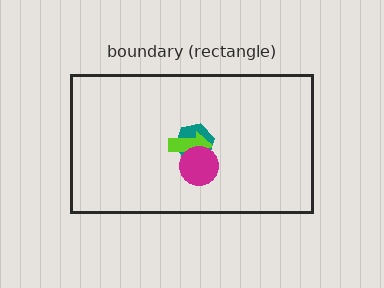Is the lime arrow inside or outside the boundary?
Inside.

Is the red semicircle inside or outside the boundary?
Inside.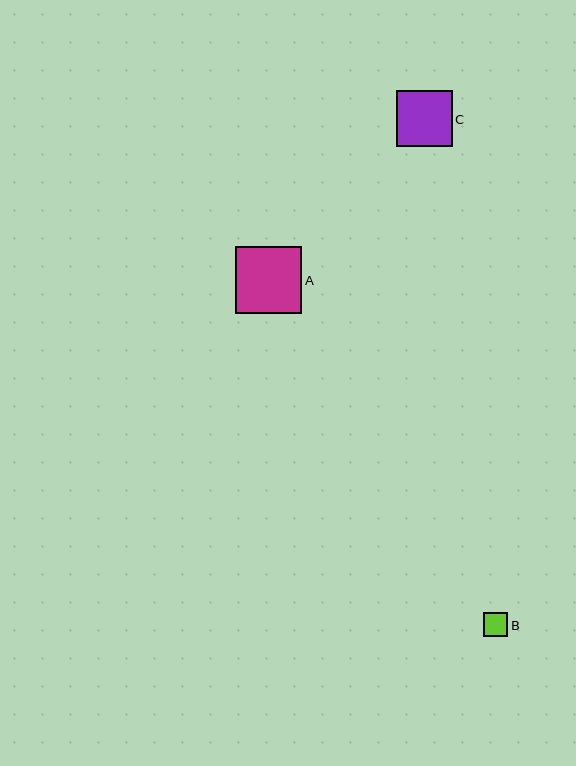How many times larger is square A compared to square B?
Square A is approximately 2.7 times the size of square B.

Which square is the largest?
Square A is the largest with a size of approximately 66 pixels.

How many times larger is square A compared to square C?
Square A is approximately 1.2 times the size of square C.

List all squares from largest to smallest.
From largest to smallest: A, C, B.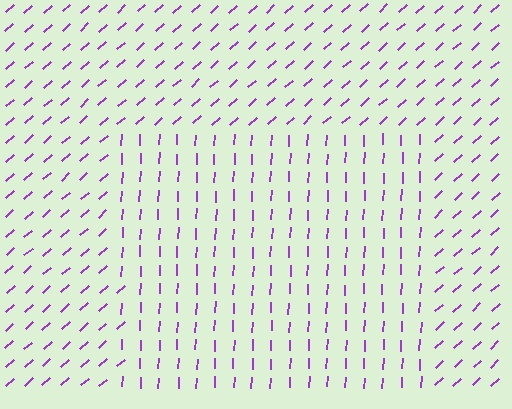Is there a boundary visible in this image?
Yes, there is a texture boundary formed by a change in line orientation.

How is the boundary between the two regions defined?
The boundary is defined purely by a change in line orientation (approximately 45 degrees difference). All lines are the same color and thickness.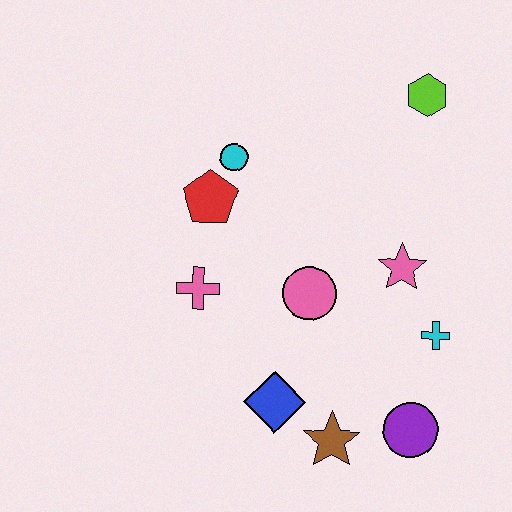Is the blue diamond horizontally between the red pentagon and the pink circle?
Yes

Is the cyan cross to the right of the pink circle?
Yes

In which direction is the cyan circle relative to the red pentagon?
The cyan circle is above the red pentagon.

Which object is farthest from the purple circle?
The lime hexagon is farthest from the purple circle.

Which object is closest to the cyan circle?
The red pentagon is closest to the cyan circle.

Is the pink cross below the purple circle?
No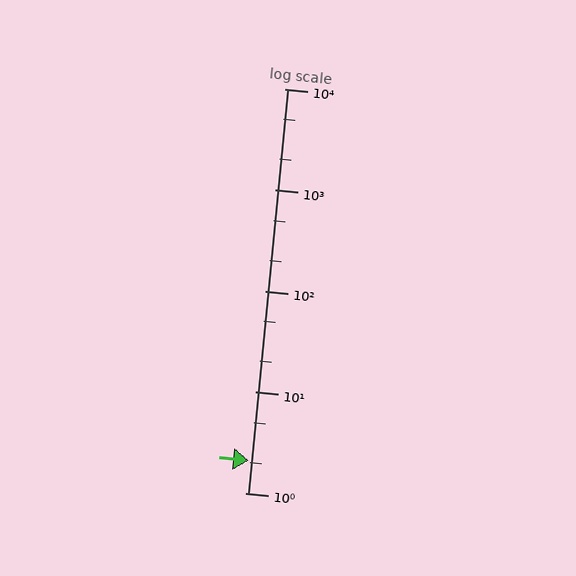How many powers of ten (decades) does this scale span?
The scale spans 4 decades, from 1 to 10000.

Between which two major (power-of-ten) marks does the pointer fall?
The pointer is between 1 and 10.